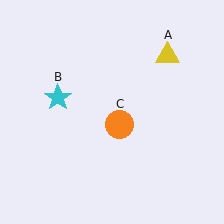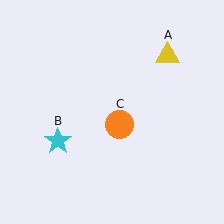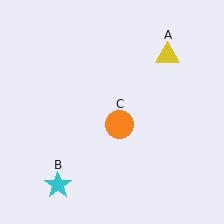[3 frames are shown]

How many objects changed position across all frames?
1 object changed position: cyan star (object B).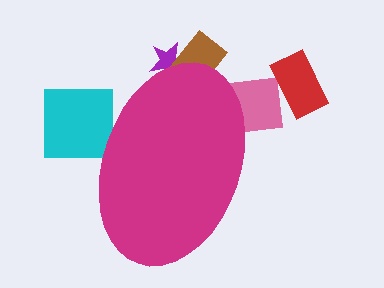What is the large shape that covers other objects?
A magenta ellipse.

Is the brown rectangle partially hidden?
Yes, the brown rectangle is partially hidden behind the magenta ellipse.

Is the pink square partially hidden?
Yes, the pink square is partially hidden behind the magenta ellipse.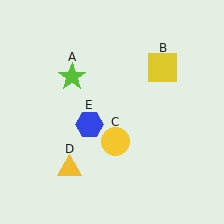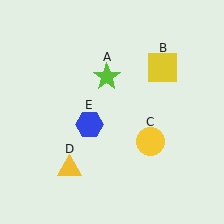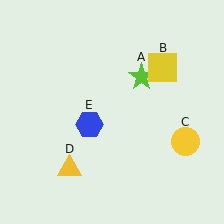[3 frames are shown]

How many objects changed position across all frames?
2 objects changed position: lime star (object A), yellow circle (object C).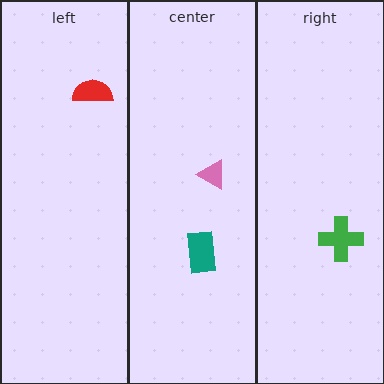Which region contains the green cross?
The right region.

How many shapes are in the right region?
1.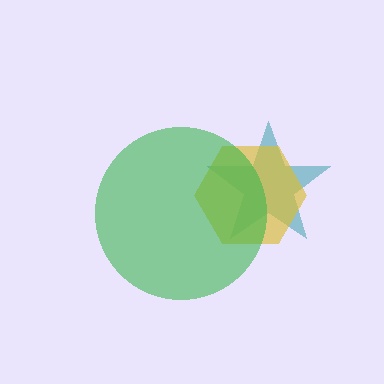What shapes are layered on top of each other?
The layered shapes are: a teal star, a yellow hexagon, a green circle.